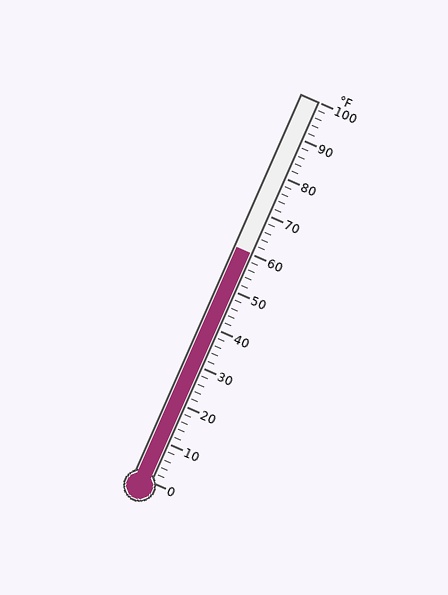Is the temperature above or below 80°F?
The temperature is below 80°F.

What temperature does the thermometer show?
The thermometer shows approximately 60°F.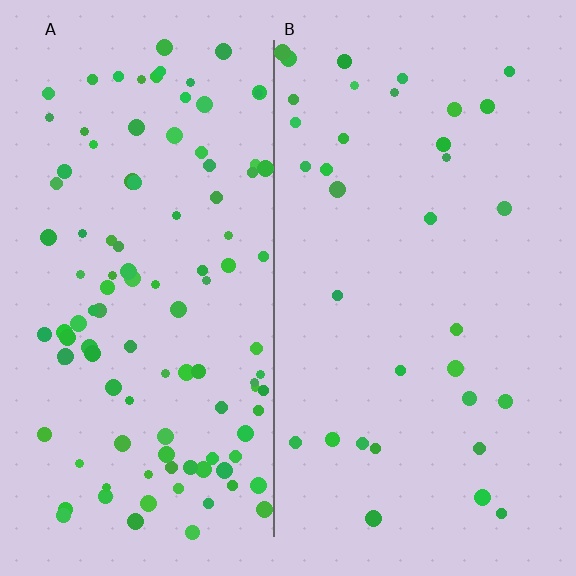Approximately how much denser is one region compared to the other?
Approximately 3.1× — region A over region B.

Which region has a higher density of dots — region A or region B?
A (the left).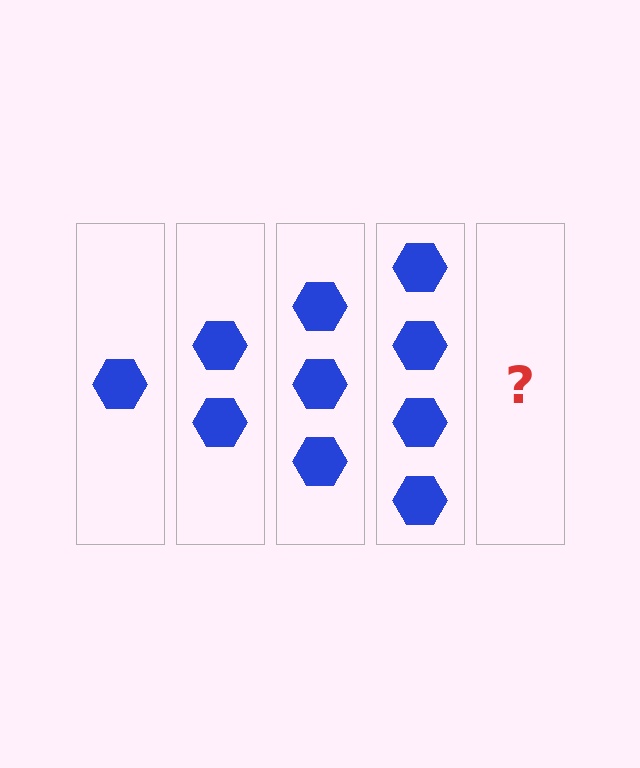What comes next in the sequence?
The next element should be 5 hexagons.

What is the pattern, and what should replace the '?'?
The pattern is that each step adds one more hexagon. The '?' should be 5 hexagons.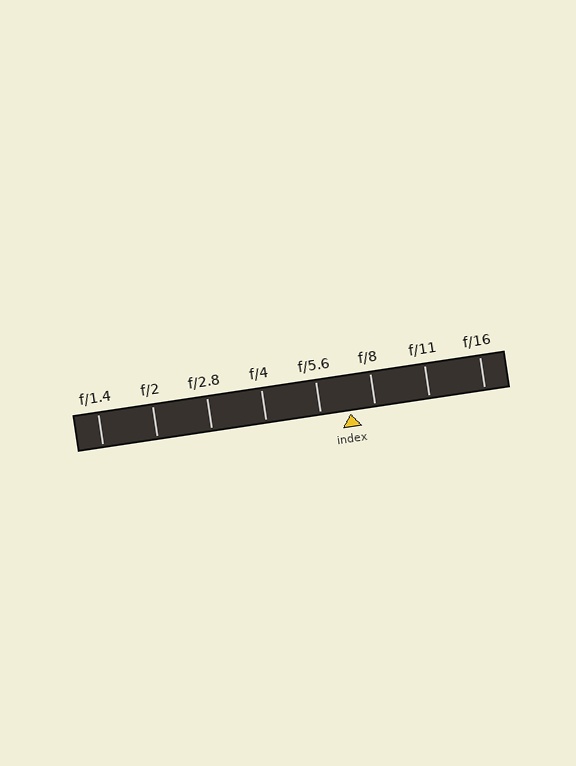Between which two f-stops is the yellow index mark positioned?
The index mark is between f/5.6 and f/8.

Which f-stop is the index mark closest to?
The index mark is closest to f/8.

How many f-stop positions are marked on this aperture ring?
There are 8 f-stop positions marked.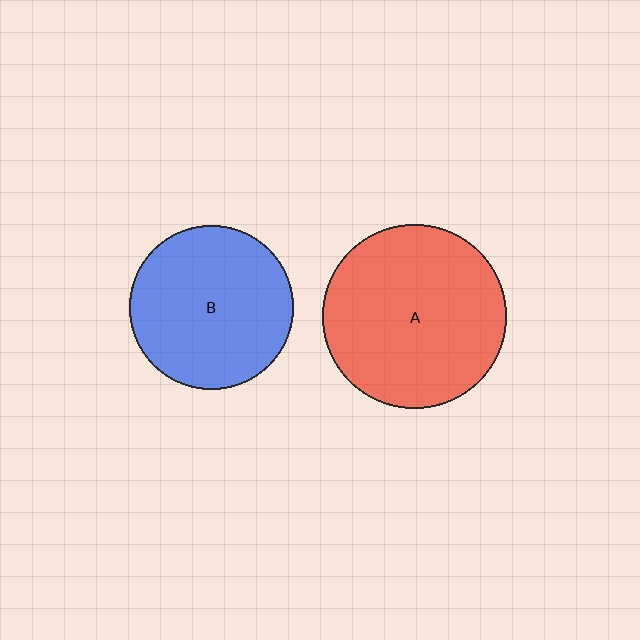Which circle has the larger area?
Circle A (red).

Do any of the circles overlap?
No, none of the circles overlap.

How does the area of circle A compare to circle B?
Approximately 1.3 times.